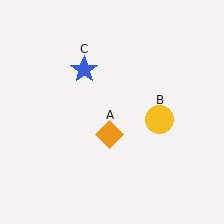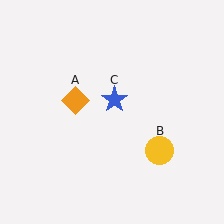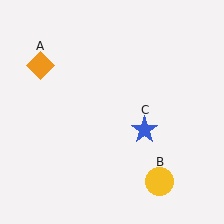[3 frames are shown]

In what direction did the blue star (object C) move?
The blue star (object C) moved down and to the right.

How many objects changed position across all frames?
3 objects changed position: orange diamond (object A), yellow circle (object B), blue star (object C).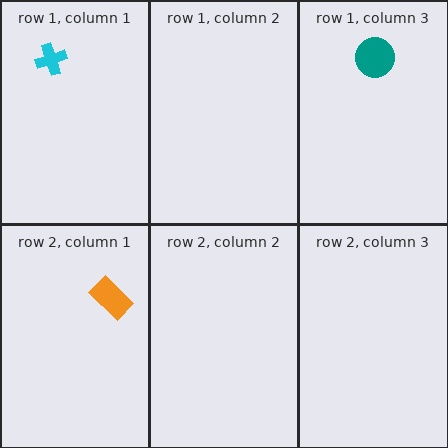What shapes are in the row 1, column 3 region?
The teal circle.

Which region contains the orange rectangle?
The row 2, column 1 region.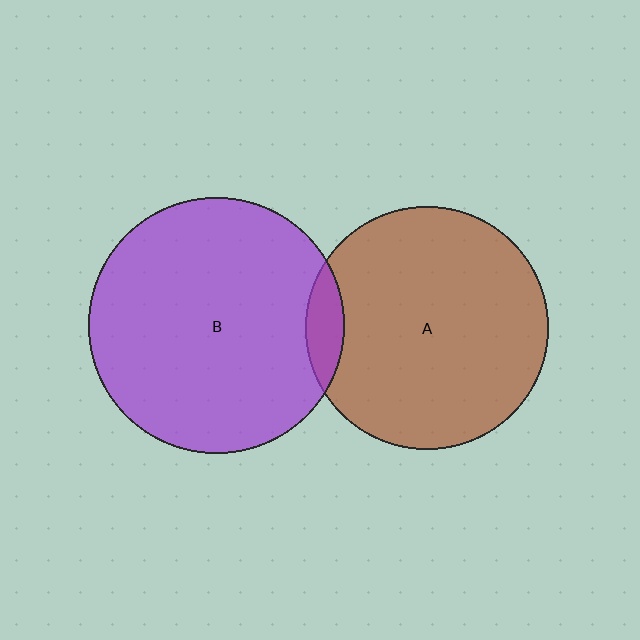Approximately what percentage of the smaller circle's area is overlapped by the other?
Approximately 10%.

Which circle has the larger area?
Circle B (purple).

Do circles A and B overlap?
Yes.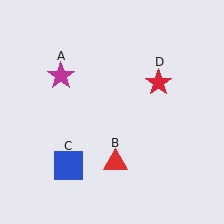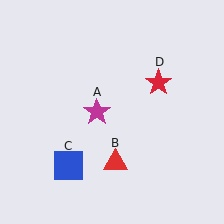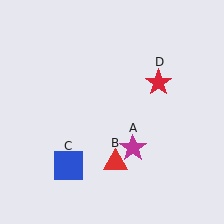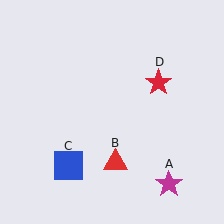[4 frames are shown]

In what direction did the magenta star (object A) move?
The magenta star (object A) moved down and to the right.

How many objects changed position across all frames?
1 object changed position: magenta star (object A).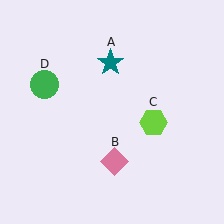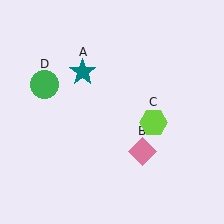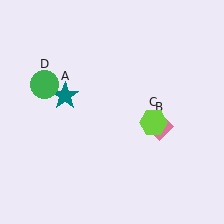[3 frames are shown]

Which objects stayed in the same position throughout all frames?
Lime hexagon (object C) and green circle (object D) remained stationary.